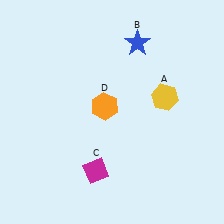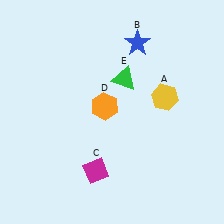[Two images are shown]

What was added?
A green triangle (E) was added in Image 2.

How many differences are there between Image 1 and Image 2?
There is 1 difference between the two images.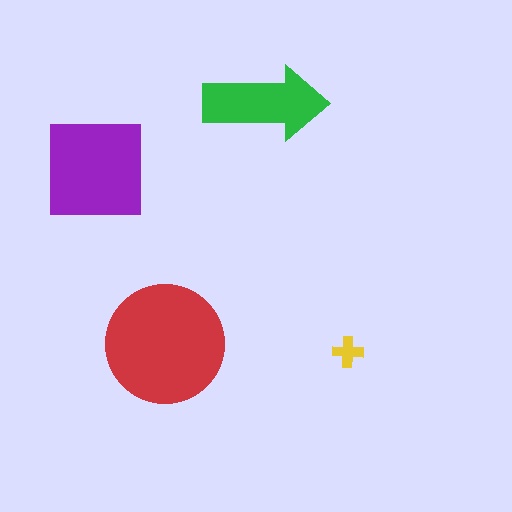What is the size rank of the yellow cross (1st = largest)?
4th.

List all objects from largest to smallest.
The red circle, the purple square, the green arrow, the yellow cross.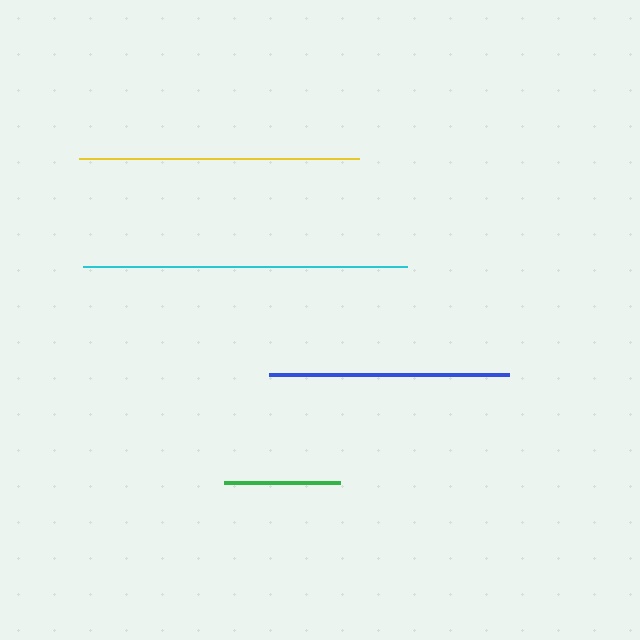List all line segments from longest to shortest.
From longest to shortest: cyan, yellow, blue, green.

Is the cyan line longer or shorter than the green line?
The cyan line is longer than the green line.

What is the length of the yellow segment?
The yellow segment is approximately 280 pixels long.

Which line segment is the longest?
The cyan line is the longest at approximately 324 pixels.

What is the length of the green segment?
The green segment is approximately 116 pixels long.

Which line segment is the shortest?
The green line is the shortest at approximately 116 pixels.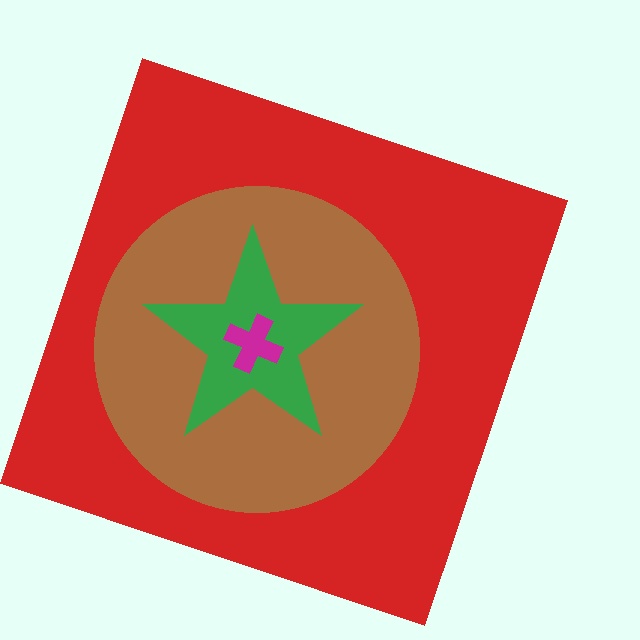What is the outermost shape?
The red square.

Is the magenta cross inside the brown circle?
Yes.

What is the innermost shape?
The magenta cross.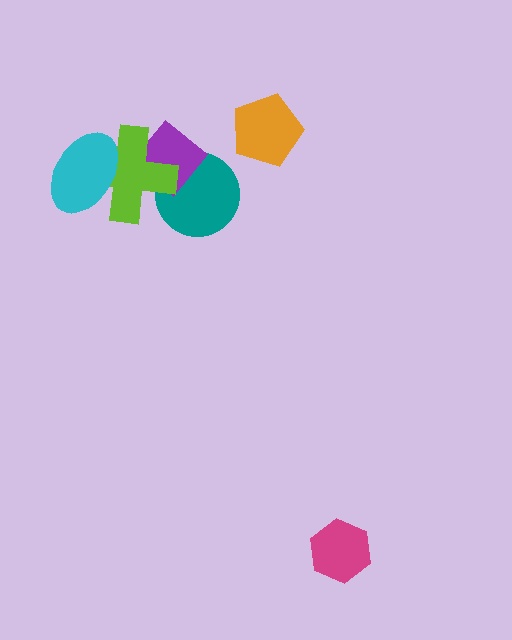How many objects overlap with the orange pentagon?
0 objects overlap with the orange pentagon.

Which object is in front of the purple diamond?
The lime cross is in front of the purple diamond.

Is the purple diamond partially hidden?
Yes, it is partially covered by another shape.